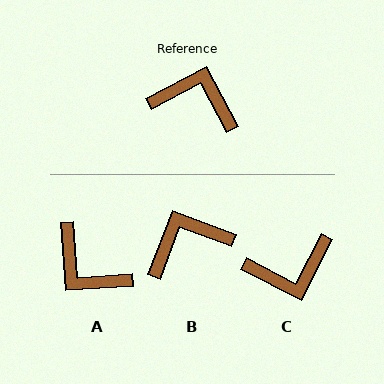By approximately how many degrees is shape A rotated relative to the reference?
Approximately 156 degrees counter-clockwise.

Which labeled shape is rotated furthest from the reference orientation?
A, about 156 degrees away.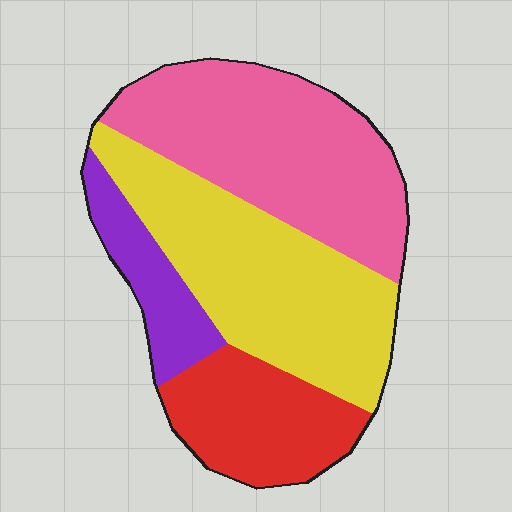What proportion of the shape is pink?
Pink covers about 35% of the shape.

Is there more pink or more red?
Pink.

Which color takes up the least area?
Purple, at roughly 10%.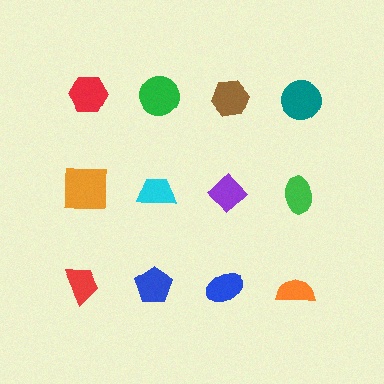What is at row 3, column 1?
A red trapezoid.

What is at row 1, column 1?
A red hexagon.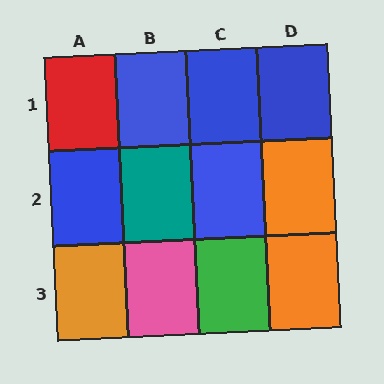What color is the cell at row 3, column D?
Orange.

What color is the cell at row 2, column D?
Orange.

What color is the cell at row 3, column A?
Orange.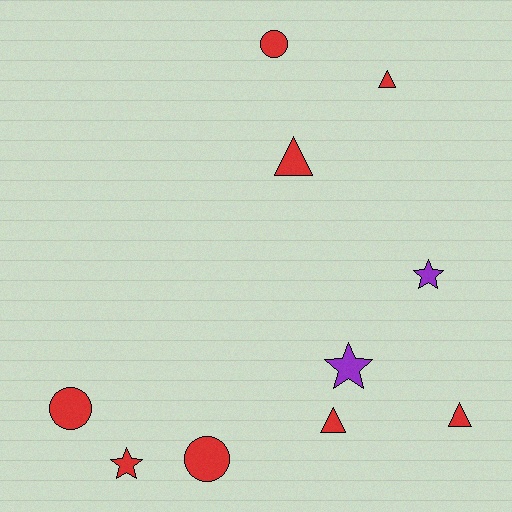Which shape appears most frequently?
Triangle, with 4 objects.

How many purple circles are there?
There are no purple circles.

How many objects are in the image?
There are 10 objects.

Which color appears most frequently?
Red, with 8 objects.